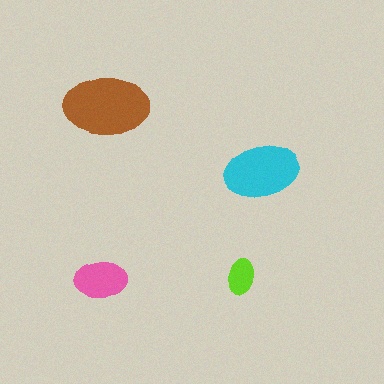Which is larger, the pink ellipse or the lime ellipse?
The pink one.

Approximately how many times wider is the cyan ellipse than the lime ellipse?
About 2 times wider.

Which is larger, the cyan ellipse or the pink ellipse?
The cyan one.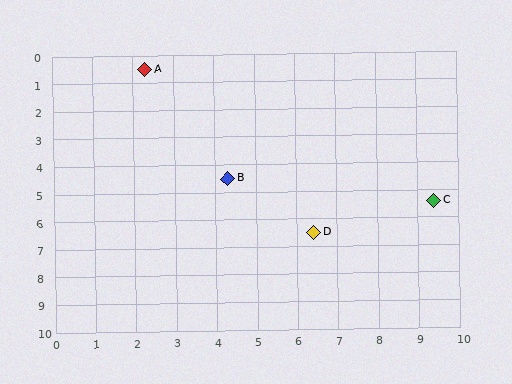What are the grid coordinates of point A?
Point A is at approximately (2.3, 0.5).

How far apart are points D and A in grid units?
Points D and A are about 7.3 grid units apart.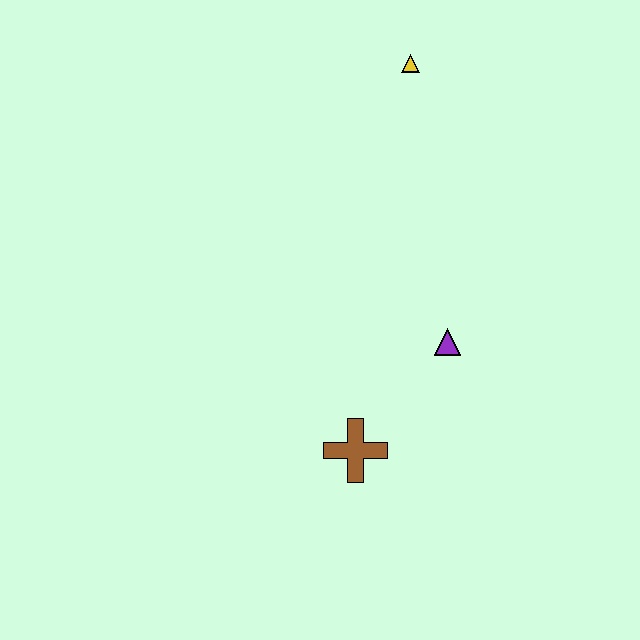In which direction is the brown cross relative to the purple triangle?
The brown cross is below the purple triangle.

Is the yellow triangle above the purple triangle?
Yes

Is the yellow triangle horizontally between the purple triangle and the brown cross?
Yes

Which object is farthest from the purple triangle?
The yellow triangle is farthest from the purple triangle.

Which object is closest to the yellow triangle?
The purple triangle is closest to the yellow triangle.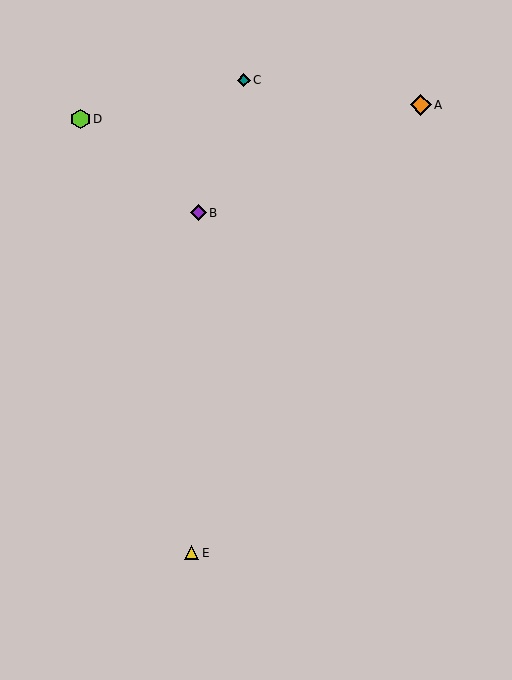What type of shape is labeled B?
Shape B is a purple diamond.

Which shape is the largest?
The orange diamond (labeled A) is the largest.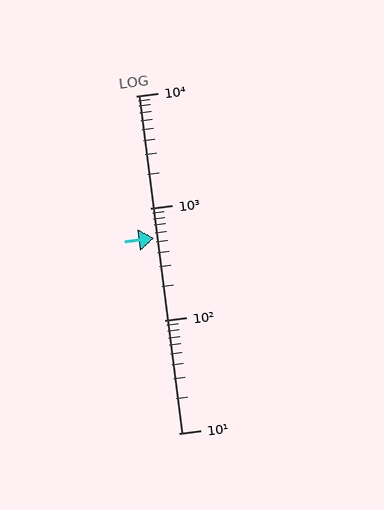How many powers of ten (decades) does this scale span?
The scale spans 3 decades, from 10 to 10000.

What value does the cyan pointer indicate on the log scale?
The pointer indicates approximately 540.